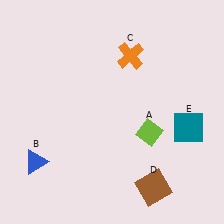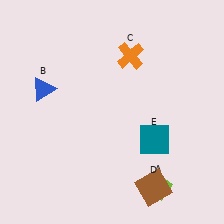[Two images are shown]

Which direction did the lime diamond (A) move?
The lime diamond (A) moved down.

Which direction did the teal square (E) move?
The teal square (E) moved left.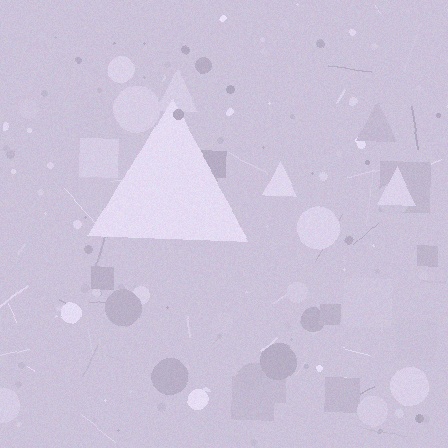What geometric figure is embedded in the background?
A triangle is embedded in the background.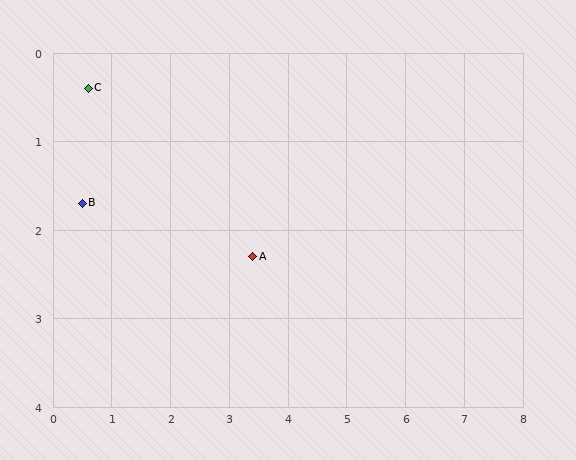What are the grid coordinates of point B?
Point B is at approximately (0.5, 1.7).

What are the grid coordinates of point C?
Point C is at approximately (0.6, 0.4).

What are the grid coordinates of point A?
Point A is at approximately (3.4, 2.3).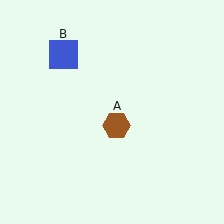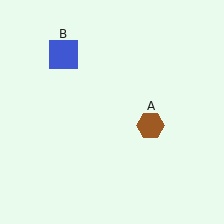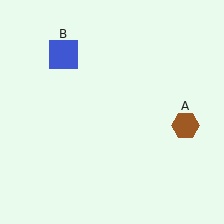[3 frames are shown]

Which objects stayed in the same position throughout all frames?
Blue square (object B) remained stationary.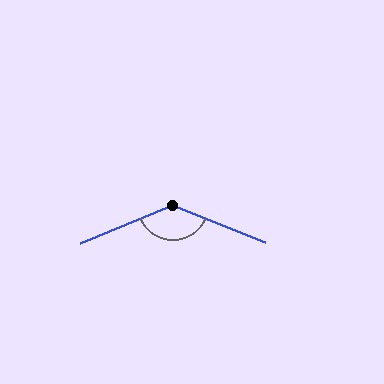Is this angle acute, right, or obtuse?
It is obtuse.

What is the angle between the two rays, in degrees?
Approximately 136 degrees.